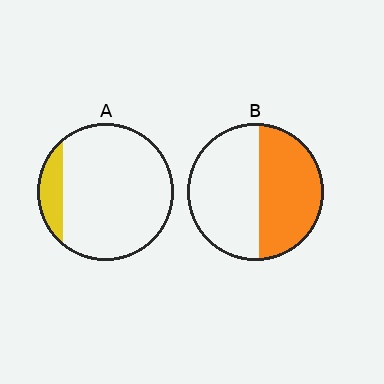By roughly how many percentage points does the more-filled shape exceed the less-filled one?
By roughly 35 percentage points (B over A).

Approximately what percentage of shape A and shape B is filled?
A is approximately 15% and B is approximately 45%.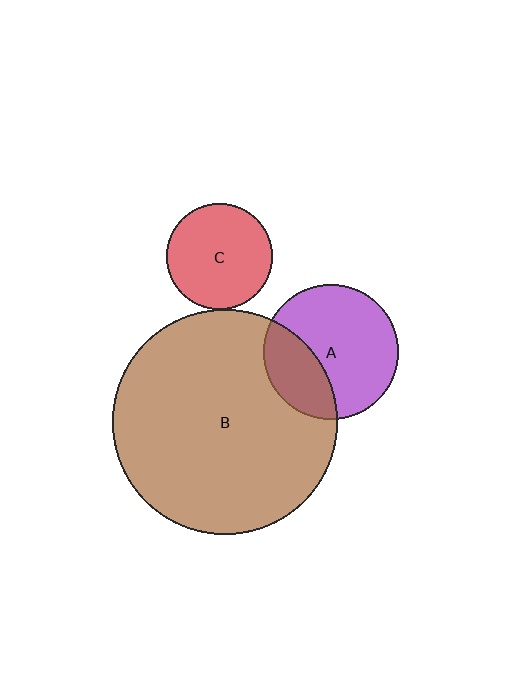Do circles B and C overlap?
Yes.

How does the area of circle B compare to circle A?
Approximately 2.8 times.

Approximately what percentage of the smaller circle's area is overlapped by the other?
Approximately 5%.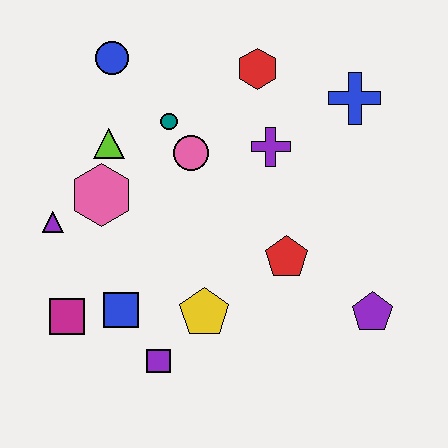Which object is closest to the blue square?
The magenta square is closest to the blue square.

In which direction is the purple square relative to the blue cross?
The purple square is below the blue cross.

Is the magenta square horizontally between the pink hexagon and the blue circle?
No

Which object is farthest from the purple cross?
The magenta square is farthest from the purple cross.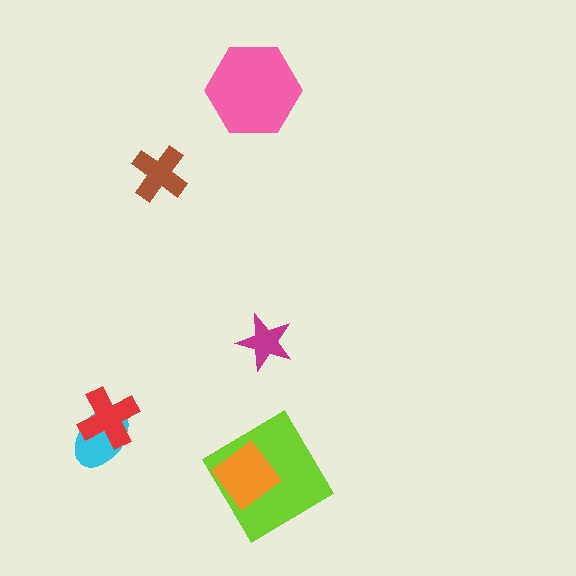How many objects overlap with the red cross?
1 object overlaps with the red cross.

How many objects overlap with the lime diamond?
1 object overlaps with the lime diamond.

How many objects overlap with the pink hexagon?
0 objects overlap with the pink hexagon.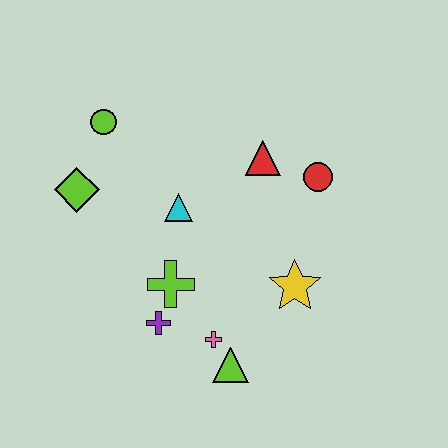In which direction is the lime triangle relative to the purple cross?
The lime triangle is to the right of the purple cross.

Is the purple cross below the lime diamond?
Yes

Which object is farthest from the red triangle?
The lime triangle is farthest from the red triangle.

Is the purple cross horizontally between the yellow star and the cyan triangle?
No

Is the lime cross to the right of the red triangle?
No